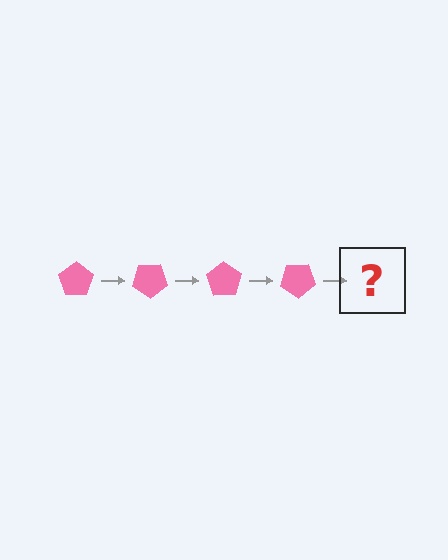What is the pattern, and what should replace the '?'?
The pattern is that the pentagon rotates 35 degrees each step. The '?' should be a pink pentagon rotated 140 degrees.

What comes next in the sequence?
The next element should be a pink pentagon rotated 140 degrees.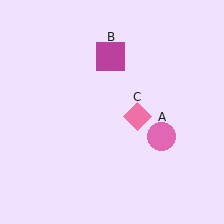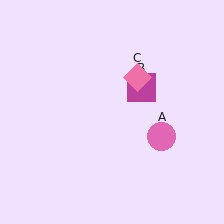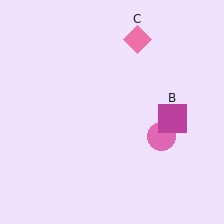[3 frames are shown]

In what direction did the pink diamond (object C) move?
The pink diamond (object C) moved up.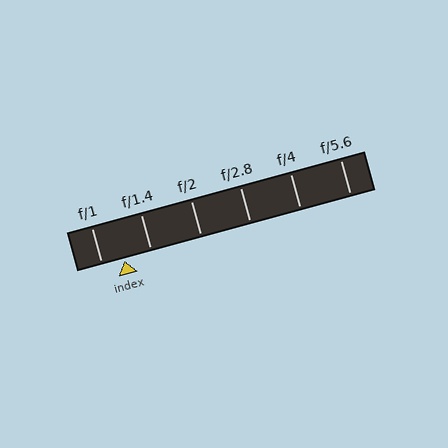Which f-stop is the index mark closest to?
The index mark is closest to f/1.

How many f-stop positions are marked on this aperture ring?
There are 6 f-stop positions marked.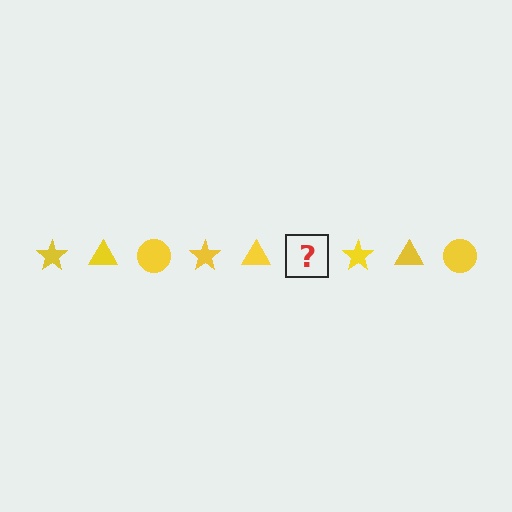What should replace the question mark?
The question mark should be replaced with a yellow circle.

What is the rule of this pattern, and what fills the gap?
The rule is that the pattern cycles through star, triangle, circle shapes in yellow. The gap should be filled with a yellow circle.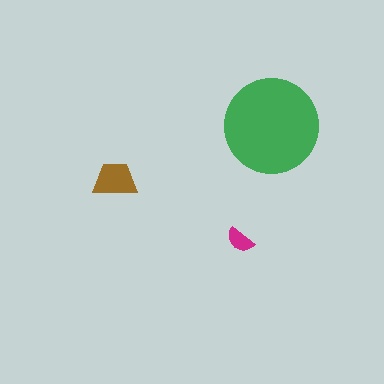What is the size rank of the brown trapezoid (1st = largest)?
2nd.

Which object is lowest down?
The magenta semicircle is bottommost.